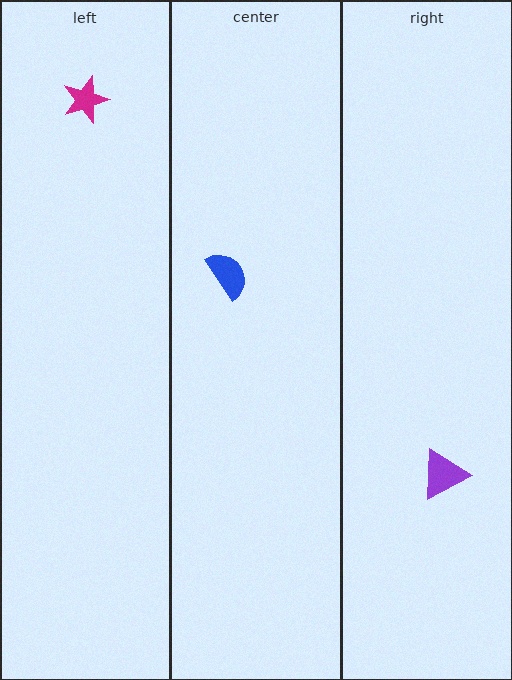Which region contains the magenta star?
The left region.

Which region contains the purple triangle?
The right region.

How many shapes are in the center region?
1.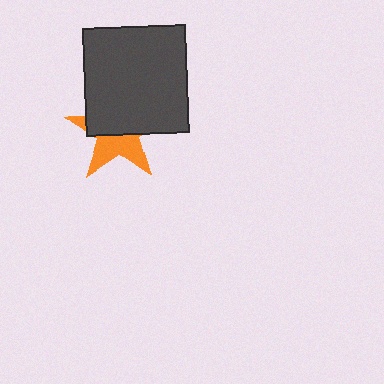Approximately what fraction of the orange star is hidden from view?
Roughly 56% of the orange star is hidden behind the dark gray rectangle.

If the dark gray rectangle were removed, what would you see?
You would see the complete orange star.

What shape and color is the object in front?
The object in front is a dark gray rectangle.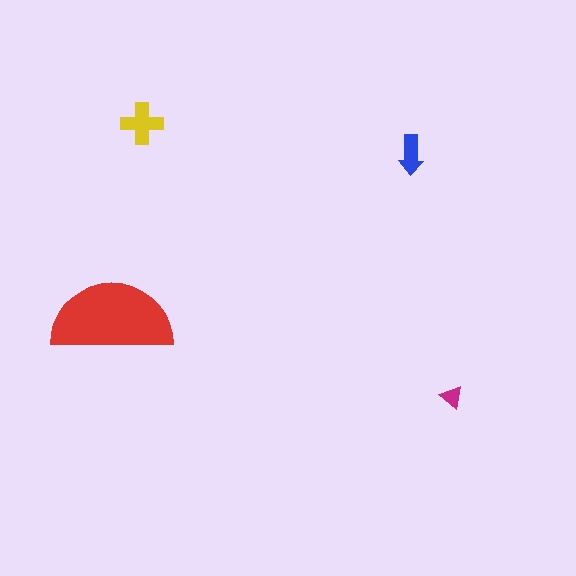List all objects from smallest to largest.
The magenta triangle, the blue arrow, the yellow cross, the red semicircle.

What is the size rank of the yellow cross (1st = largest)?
2nd.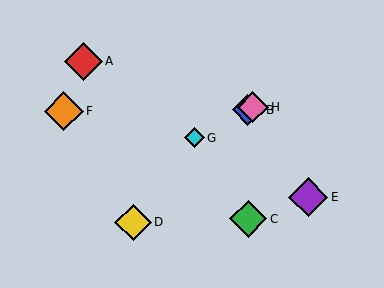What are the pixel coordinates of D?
Object D is at (133, 222).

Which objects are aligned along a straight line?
Objects B, G, H are aligned along a straight line.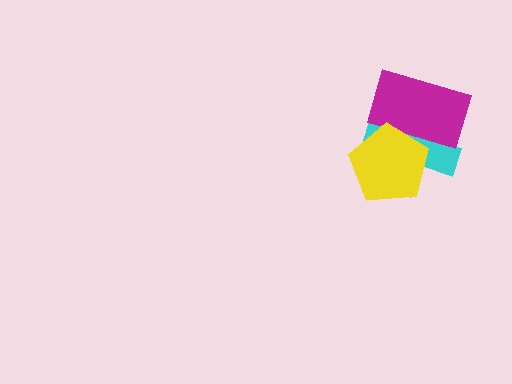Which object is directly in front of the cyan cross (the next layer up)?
The magenta rectangle is directly in front of the cyan cross.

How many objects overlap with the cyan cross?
2 objects overlap with the cyan cross.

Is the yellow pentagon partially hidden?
No, no other shape covers it.